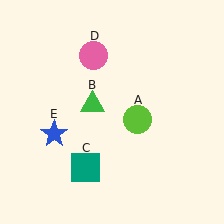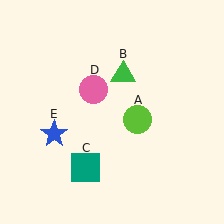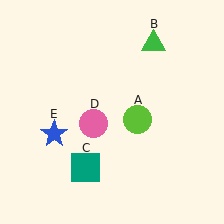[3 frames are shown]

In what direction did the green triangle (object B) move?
The green triangle (object B) moved up and to the right.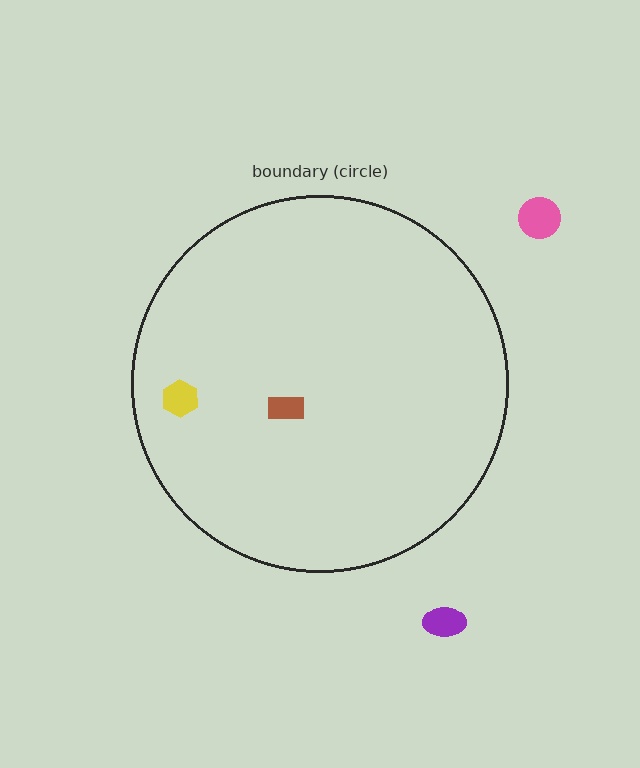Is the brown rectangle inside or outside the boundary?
Inside.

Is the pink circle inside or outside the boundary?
Outside.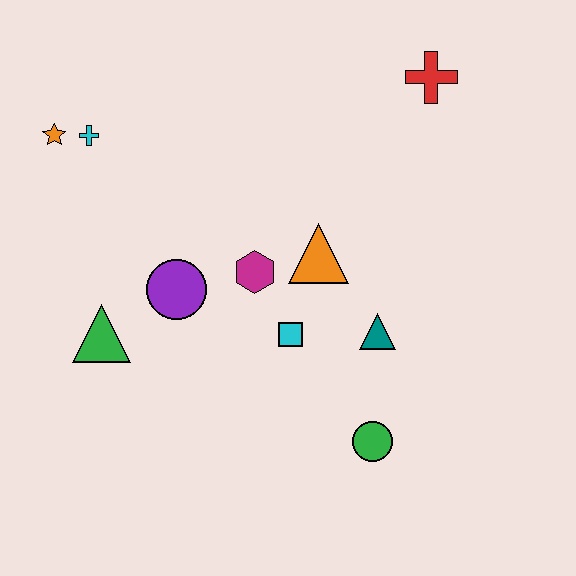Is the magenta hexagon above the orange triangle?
No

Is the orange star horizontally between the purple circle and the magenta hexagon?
No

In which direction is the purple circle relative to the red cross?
The purple circle is to the left of the red cross.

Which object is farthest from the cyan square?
The orange star is farthest from the cyan square.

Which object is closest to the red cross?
The orange triangle is closest to the red cross.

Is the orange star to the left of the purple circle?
Yes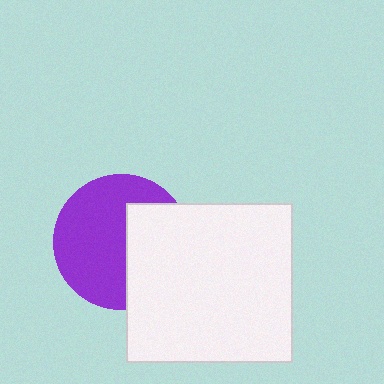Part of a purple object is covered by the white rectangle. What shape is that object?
It is a circle.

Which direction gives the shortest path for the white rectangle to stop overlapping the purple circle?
Moving right gives the shortest separation.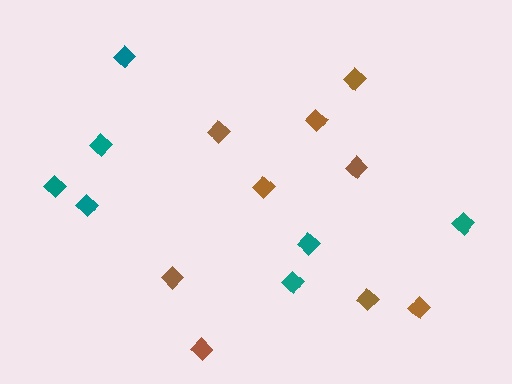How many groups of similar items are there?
There are 2 groups: one group of teal diamonds (7) and one group of brown diamonds (9).